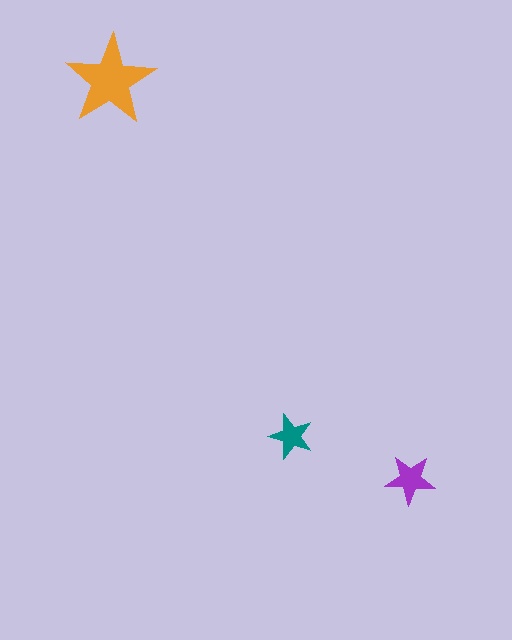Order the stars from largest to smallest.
the orange one, the purple one, the teal one.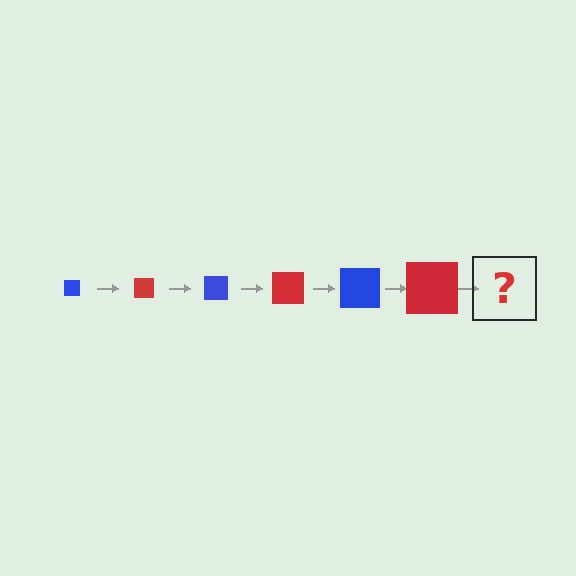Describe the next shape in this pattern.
It should be a blue square, larger than the previous one.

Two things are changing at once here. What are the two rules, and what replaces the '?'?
The two rules are that the square grows larger each step and the color cycles through blue and red. The '?' should be a blue square, larger than the previous one.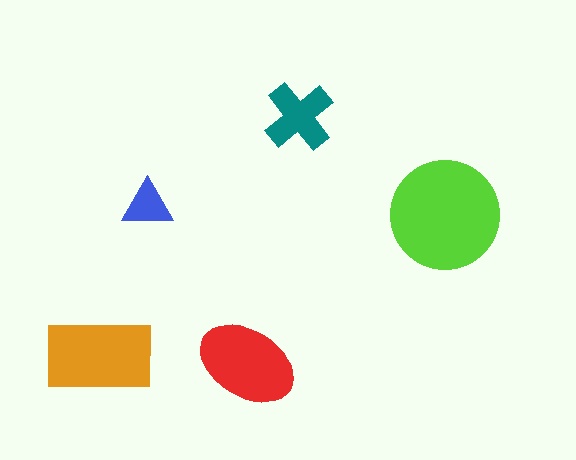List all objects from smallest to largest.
The blue triangle, the teal cross, the red ellipse, the orange rectangle, the lime circle.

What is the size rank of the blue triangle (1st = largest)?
5th.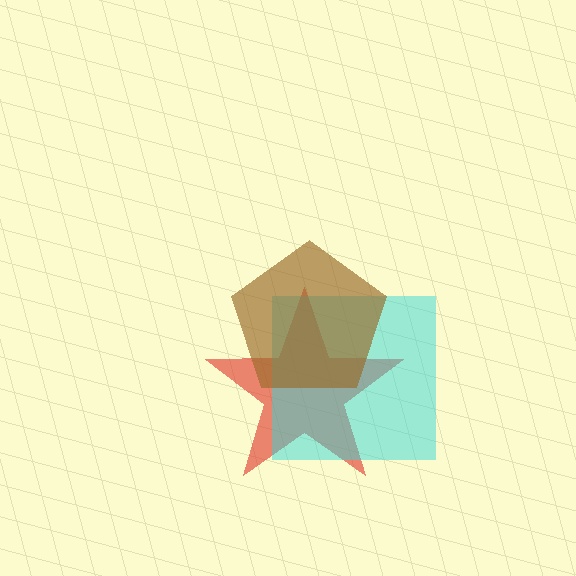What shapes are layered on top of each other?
The layered shapes are: a red star, a cyan square, a brown pentagon.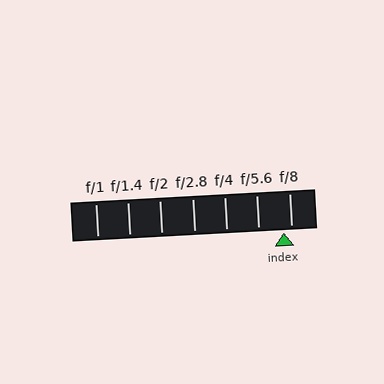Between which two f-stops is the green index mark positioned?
The index mark is between f/5.6 and f/8.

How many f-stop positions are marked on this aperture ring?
There are 7 f-stop positions marked.